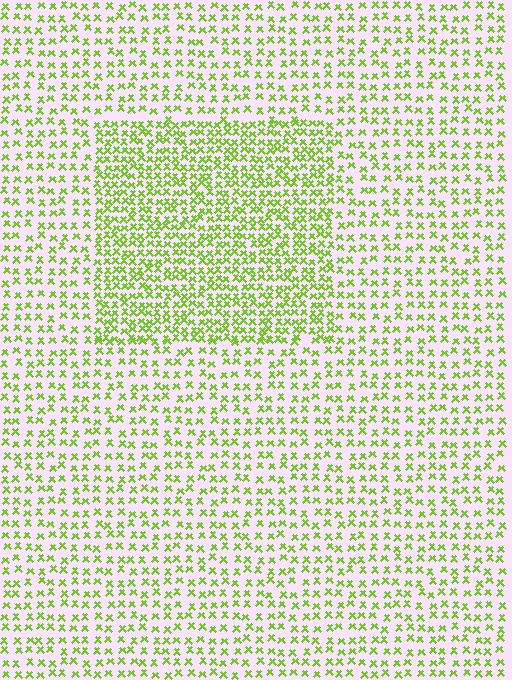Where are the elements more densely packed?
The elements are more densely packed inside the rectangle boundary.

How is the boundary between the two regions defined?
The boundary is defined by a change in element density (approximately 1.8x ratio). All elements are the same color, size, and shape.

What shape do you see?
I see a rectangle.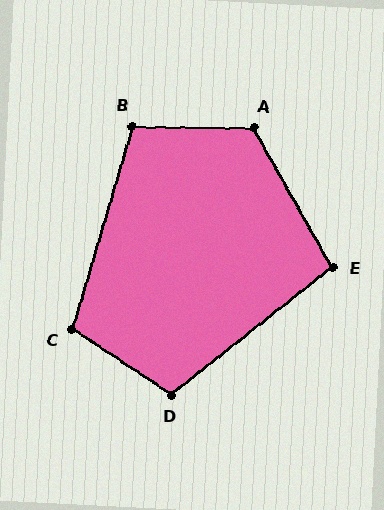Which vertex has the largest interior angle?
A, at approximately 120 degrees.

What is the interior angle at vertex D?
Approximately 108 degrees (obtuse).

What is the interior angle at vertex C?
Approximately 107 degrees (obtuse).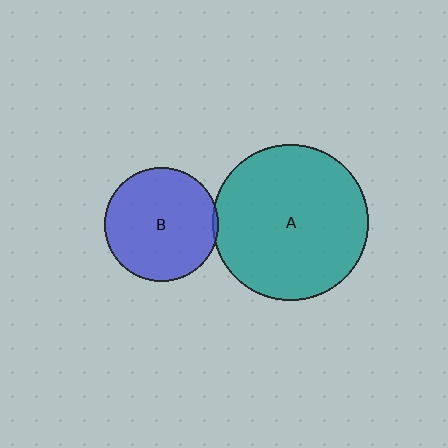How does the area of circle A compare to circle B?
Approximately 1.9 times.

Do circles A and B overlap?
Yes.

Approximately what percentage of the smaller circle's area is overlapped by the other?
Approximately 5%.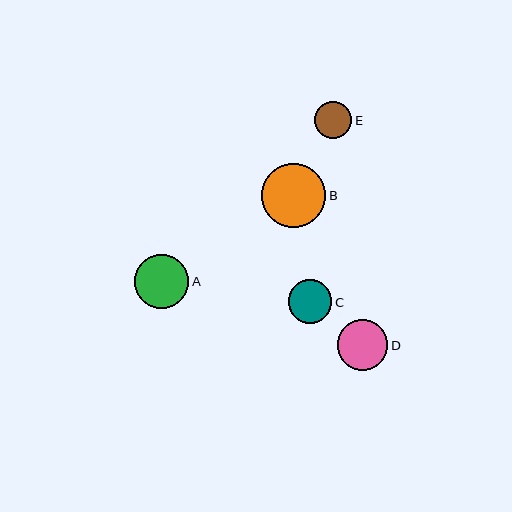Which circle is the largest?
Circle B is the largest with a size of approximately 64 pixels.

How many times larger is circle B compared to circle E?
Circle B is approximately 1.7 times the size of circle E.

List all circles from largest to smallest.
From largest to smallest: B, A, D, C, E.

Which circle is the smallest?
Circle E is the smallest with a size of approximately 37 pixels.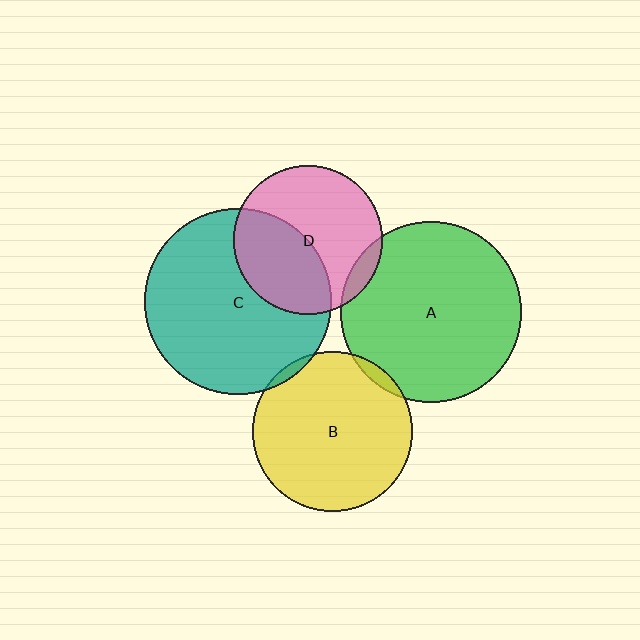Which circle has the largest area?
Circle C (teal).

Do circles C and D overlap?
Yes.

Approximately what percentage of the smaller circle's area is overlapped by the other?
Approximately 40%.